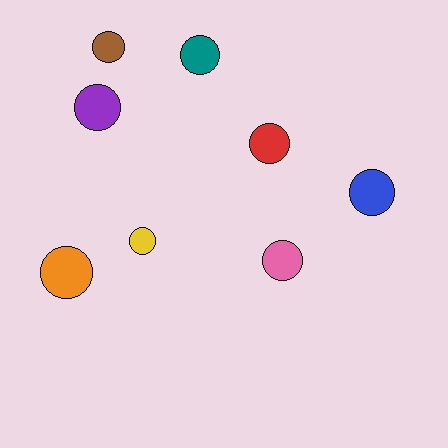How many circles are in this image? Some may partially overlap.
There are 8 circles.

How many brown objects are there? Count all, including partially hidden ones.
There is 1 brown object.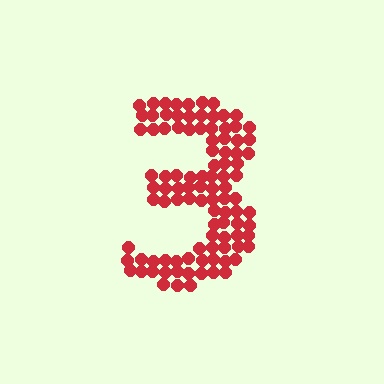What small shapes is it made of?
It is made of small circles.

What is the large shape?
The large shape is the digit 3.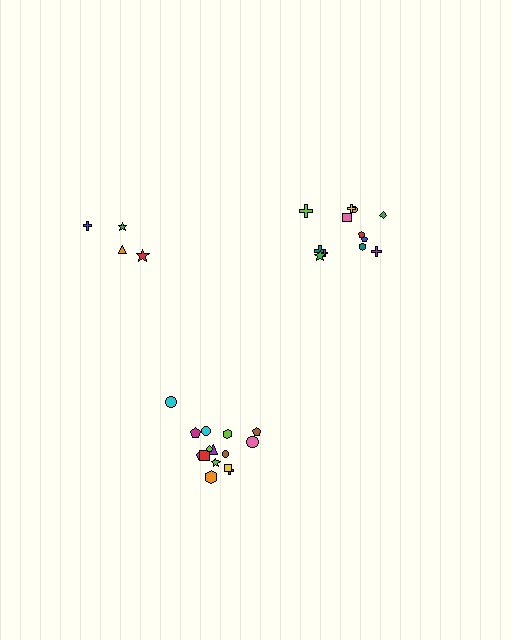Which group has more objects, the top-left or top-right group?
The top-right group.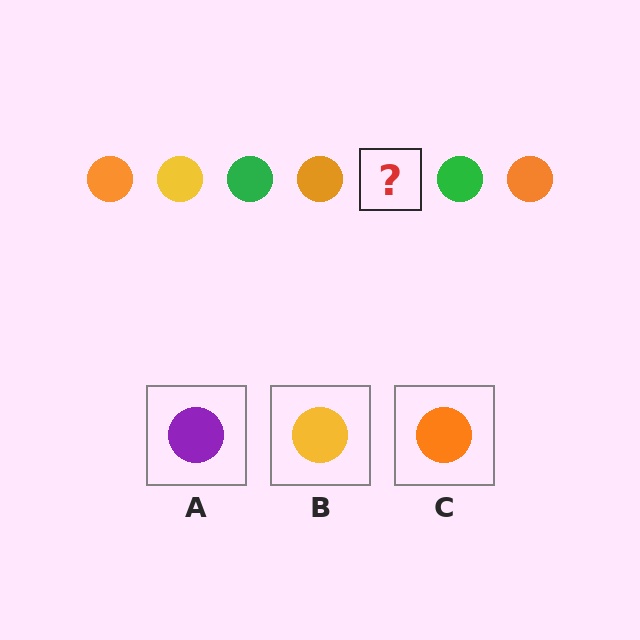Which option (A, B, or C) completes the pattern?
B.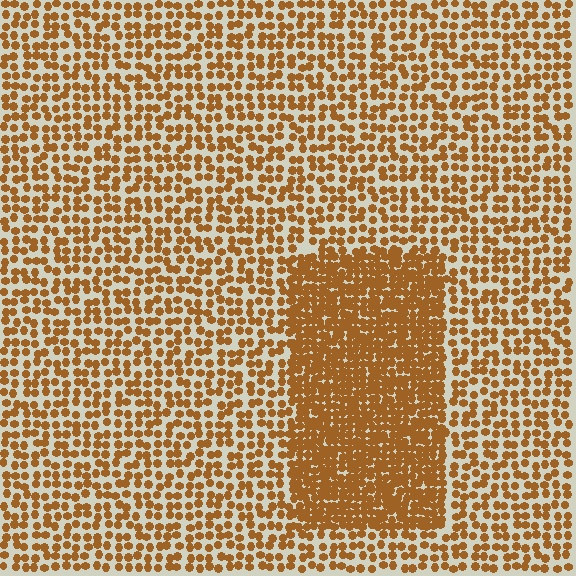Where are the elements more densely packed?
The elements are more densely packed inside the rectangle boundary.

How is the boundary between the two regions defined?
The boundary is defined by a change in element density (approximately 2.1x ratio). All elements are the same color, size, and shape.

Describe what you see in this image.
The image contains small brown elements arranged at two different densities. A rectangle-shaped region is visible where the elements are more densely packed than the surrounding area.